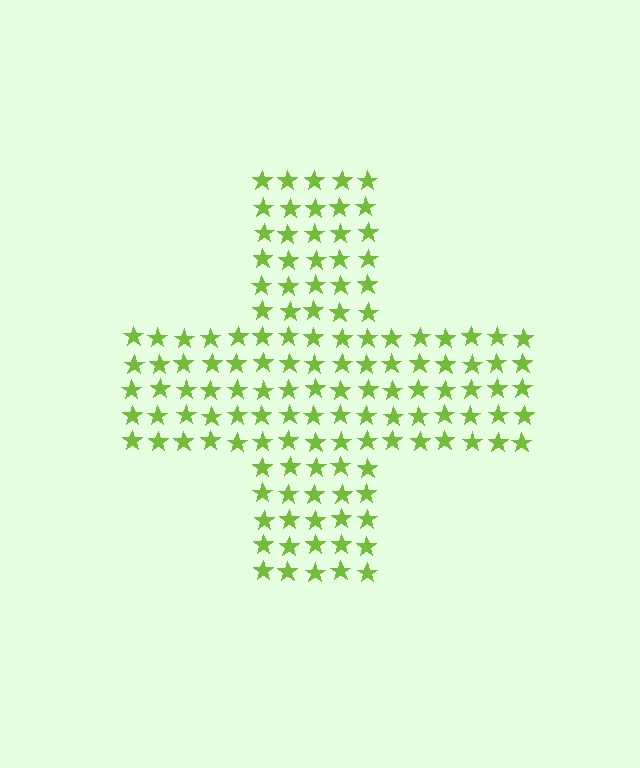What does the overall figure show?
The overall figure shows a cross.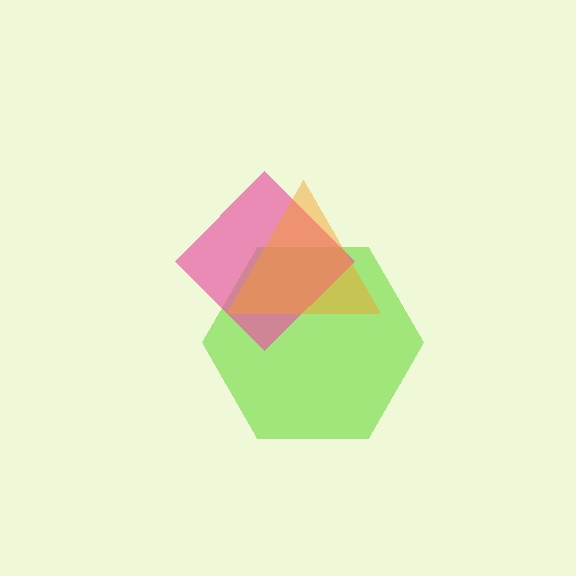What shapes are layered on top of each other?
The layered shapes are: a lime hexagon, a pink diamond, an orange triangle.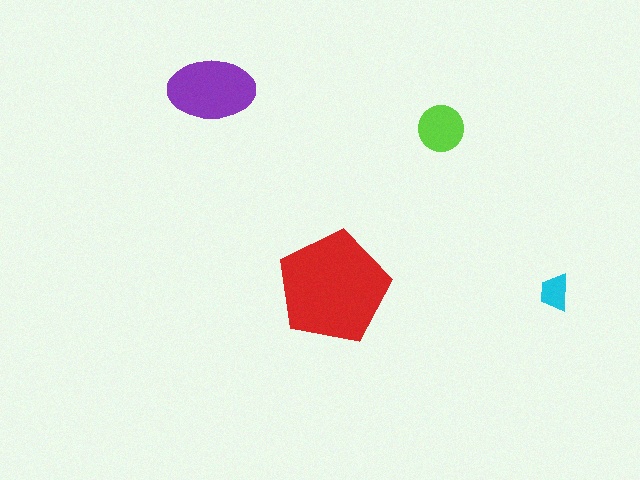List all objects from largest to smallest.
The red pentagon, the purple ellipse, the lime circle, the cyan trapezoid.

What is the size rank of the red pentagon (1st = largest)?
1st.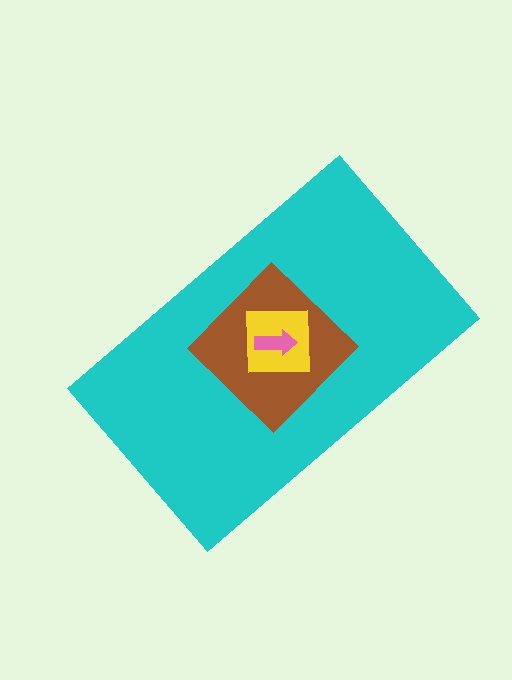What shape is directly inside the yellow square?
The pink arrow.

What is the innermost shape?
The pink arrow.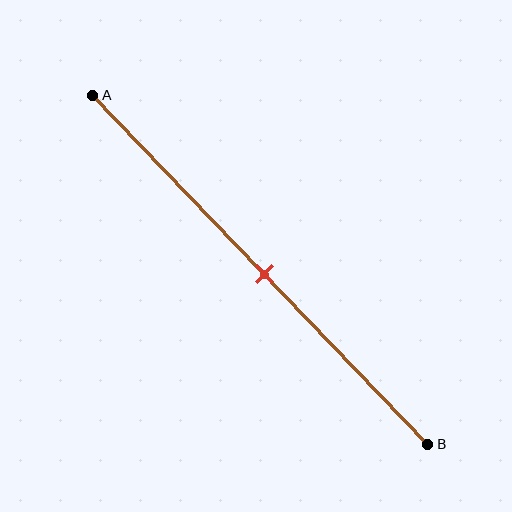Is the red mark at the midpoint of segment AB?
Yes, the mark is approximately at the midpoint.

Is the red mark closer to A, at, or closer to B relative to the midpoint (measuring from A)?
The red mark is approximately at the midpoint of segment AB.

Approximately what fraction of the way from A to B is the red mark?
The red mark is approximately 50% of the way from A to B.